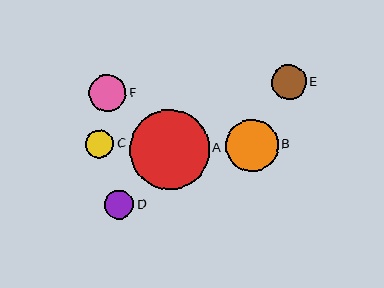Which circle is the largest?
Circle A is the largest with a size of approximately 80 pixels.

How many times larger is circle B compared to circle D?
Circle B is approximately 1.8 times the size of circle D.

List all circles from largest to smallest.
From largest to smallest: A, B, F, E, D, C.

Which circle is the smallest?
Circle C is the smallest with a size of approximately 28 pixels.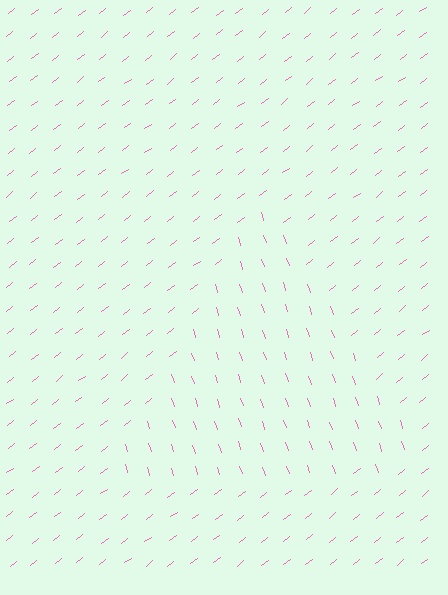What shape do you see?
I see a triangle.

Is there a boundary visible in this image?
Yes, there is a texture boundary formed by a change in line orientation.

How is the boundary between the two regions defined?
The boundary is defined purely by a change in line orientation (approximately 70 degrees difference). All lines are the same color and thickness.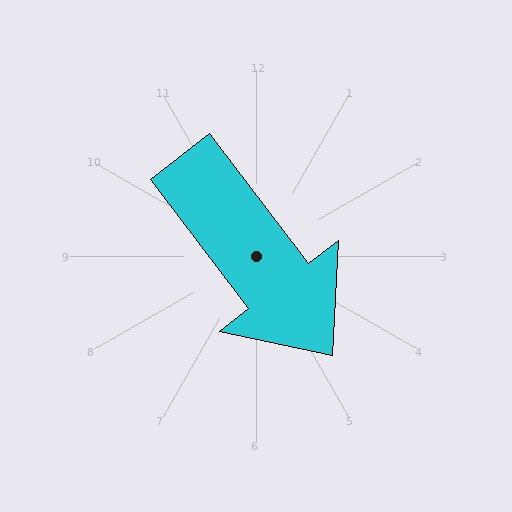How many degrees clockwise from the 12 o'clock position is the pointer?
Approximately 143 degrees.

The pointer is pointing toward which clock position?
Roughly 5 o'clock.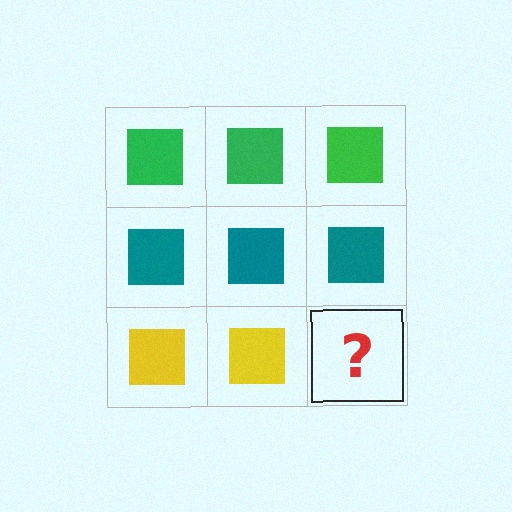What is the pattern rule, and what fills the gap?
The rule is that each row has a consistent color. The gap should be filled with a yellow square.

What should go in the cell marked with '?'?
The missing cell should contain a yellow square.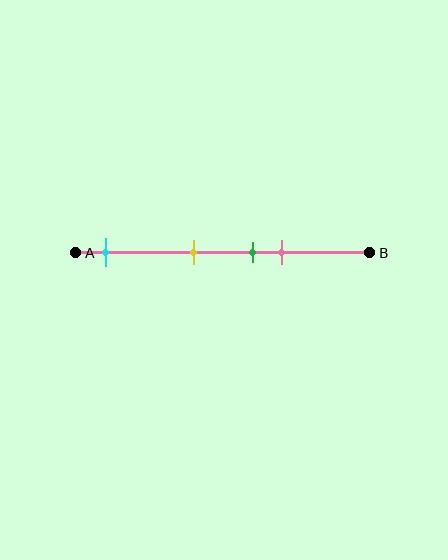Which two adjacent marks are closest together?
The green and pink marks are the closest adjacent pair.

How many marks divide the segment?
There are 4 marks dividing the segment.